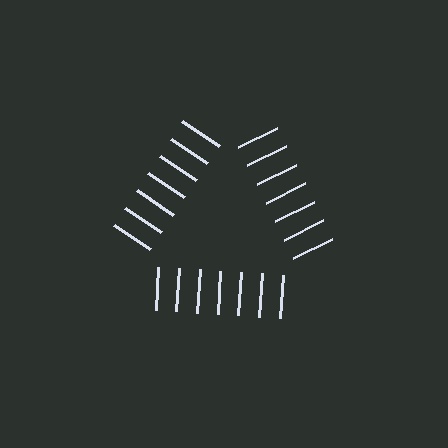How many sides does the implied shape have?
3 sides — the line-ends trace a triangle.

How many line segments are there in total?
21 — 7 along each of the 3 edges.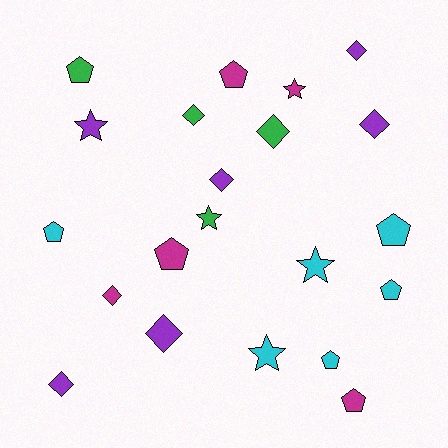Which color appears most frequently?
Cyan, with 6 objects.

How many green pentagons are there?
There is 1 green pentagon.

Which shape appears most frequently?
Diamond, with 8 objects.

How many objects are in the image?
There are 21 objects.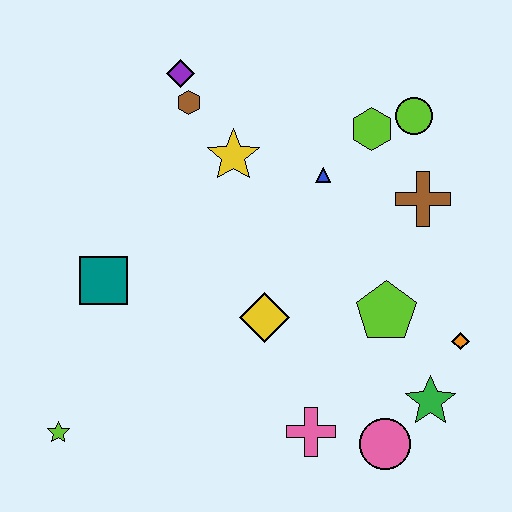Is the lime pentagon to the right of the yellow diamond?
Yes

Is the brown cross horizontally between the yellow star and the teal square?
No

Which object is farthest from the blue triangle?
The lime star is farthest from the blue triangle.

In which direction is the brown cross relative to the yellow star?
The brown cross is to the right of the yellow star.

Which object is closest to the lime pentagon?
The orange diamond is closest to the lime pentagon.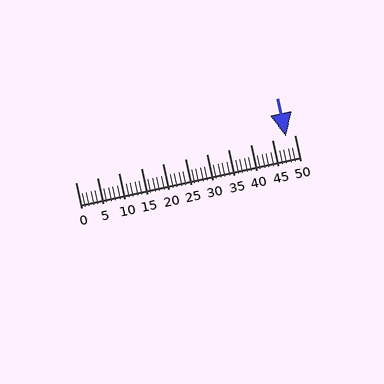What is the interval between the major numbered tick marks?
The major tick marks are spaced 5 units apart.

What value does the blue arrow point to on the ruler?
The blue arrow points to approximately 48.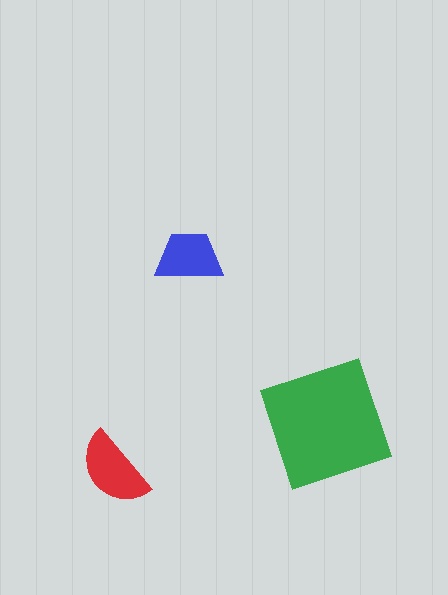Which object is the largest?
The green square.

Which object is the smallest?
The blue trapezoid.